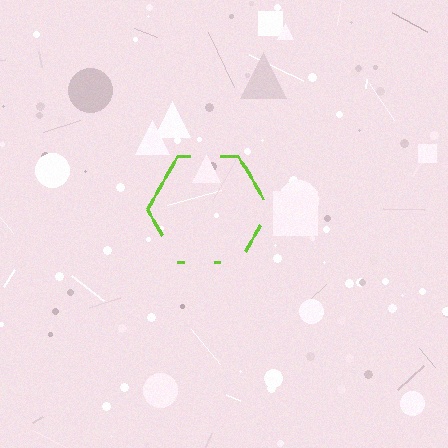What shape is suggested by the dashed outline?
The dashed outline suggests a hexagon.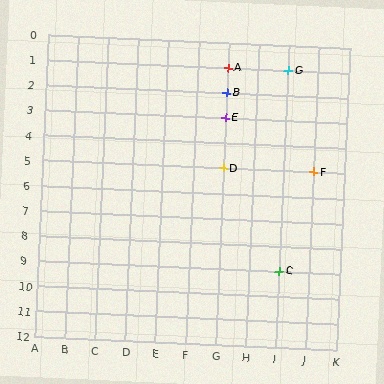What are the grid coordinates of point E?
Point E is at grid coordinates (G, 3).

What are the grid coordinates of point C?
Point C is at grid coordinates (I, 9).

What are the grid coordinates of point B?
Point B is at grid coordinates (G, 2).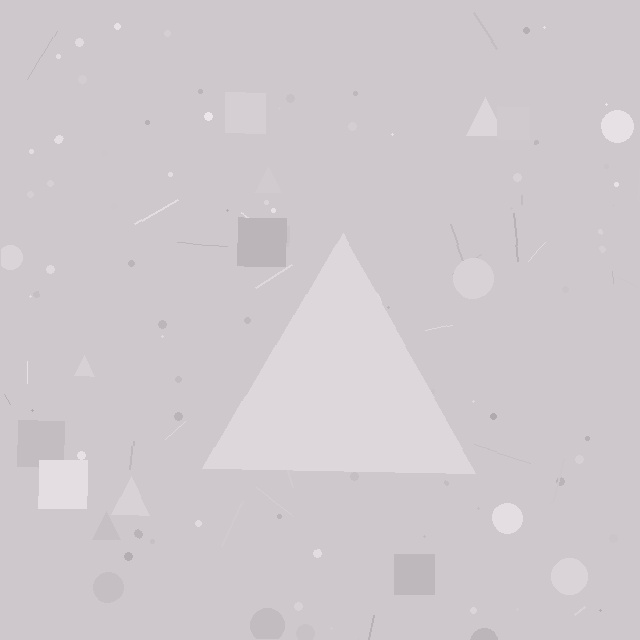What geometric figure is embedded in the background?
A triangle is embedded in the background.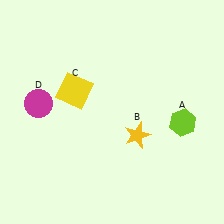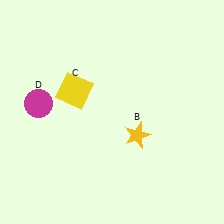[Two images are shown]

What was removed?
The lime hexagon (A) was removed in Image 2.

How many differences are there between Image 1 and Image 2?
There is 1 difference between the two images.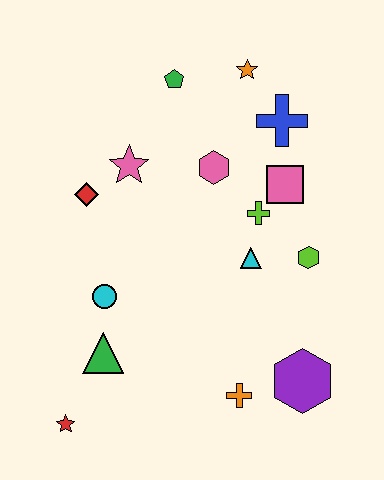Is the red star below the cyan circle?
Yes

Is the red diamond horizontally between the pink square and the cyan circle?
No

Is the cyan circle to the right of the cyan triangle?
No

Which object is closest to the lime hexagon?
The cyan triangle is closest to the lime hexagon.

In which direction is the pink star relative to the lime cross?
The pink star is to the left of the lime cross.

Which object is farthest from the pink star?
The purple hexagon is farthest from the pink star.